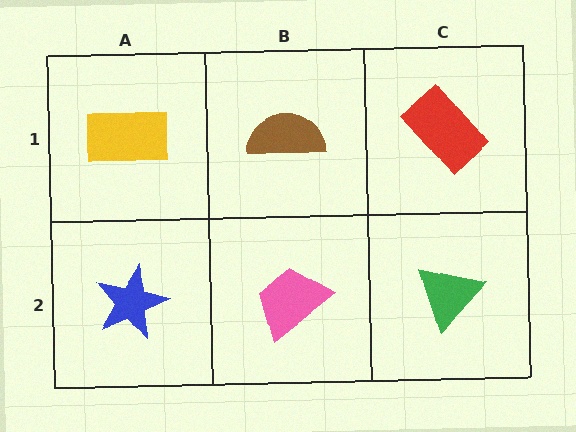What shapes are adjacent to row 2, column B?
A brown semicircle (row 1, column B), a blue star (row 2, column A), a green triangle (row 2, column C).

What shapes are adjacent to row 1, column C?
A green triangle (row 2, column C), a brown semicircle (row 1, column B).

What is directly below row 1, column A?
A blue star.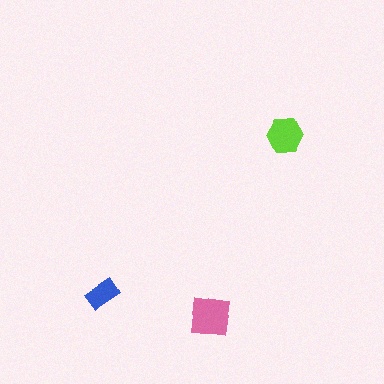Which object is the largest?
The pink square.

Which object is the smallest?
The blue rectangle.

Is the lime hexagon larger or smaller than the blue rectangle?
Larger.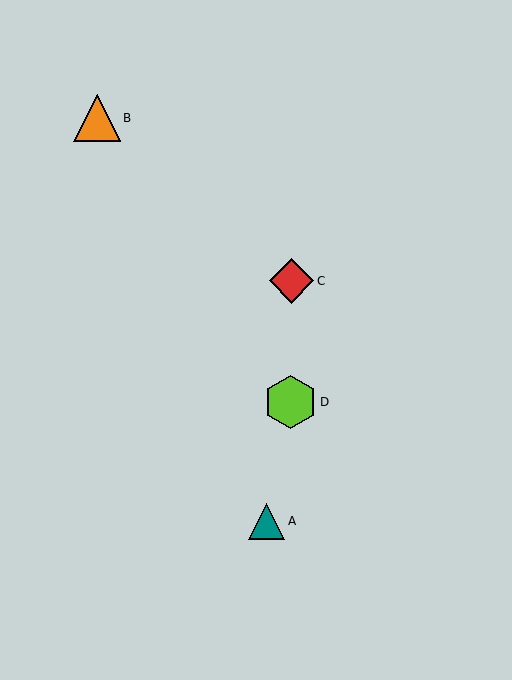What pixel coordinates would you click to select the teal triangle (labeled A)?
Click at (266, 521) to select the teal triangle A.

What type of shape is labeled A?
Shape A is a teal triangle.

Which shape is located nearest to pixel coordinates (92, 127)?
The orange triangle (labeled B) at (97, 118) is nearest to that location.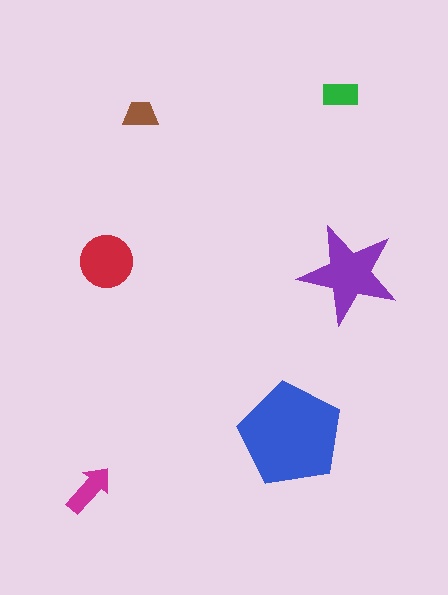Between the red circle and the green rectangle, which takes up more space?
The red circle.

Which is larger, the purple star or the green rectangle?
The purple star.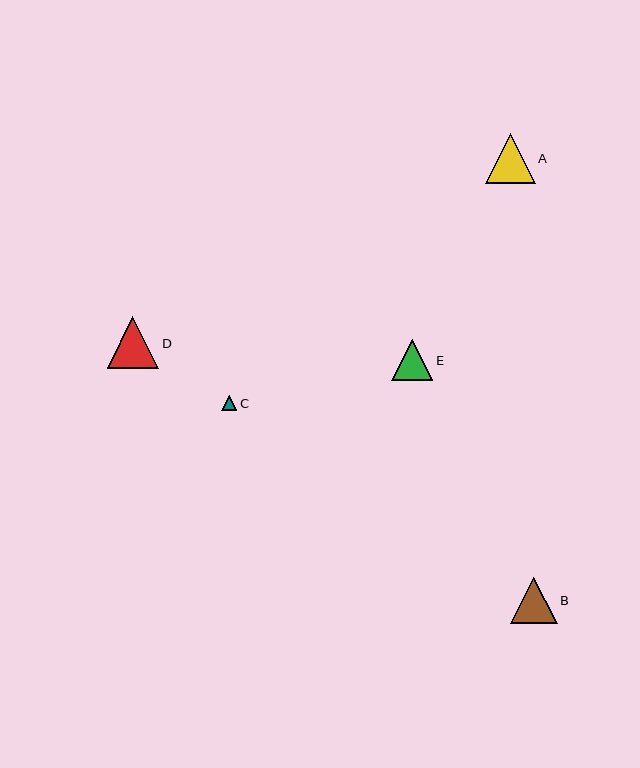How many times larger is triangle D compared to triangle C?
Triangle D is approximately 3.4 times the size of triangle C.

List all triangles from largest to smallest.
From largest to smallest: D, A, B, E, C.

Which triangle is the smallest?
Triangle C is the smallest with a size of approximately 15 pixels.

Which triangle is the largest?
Triangle D is the largest with a size of approximately 51 pixels.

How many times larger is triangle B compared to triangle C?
Triangle B is approximately 3.1 times the size of triangle C.